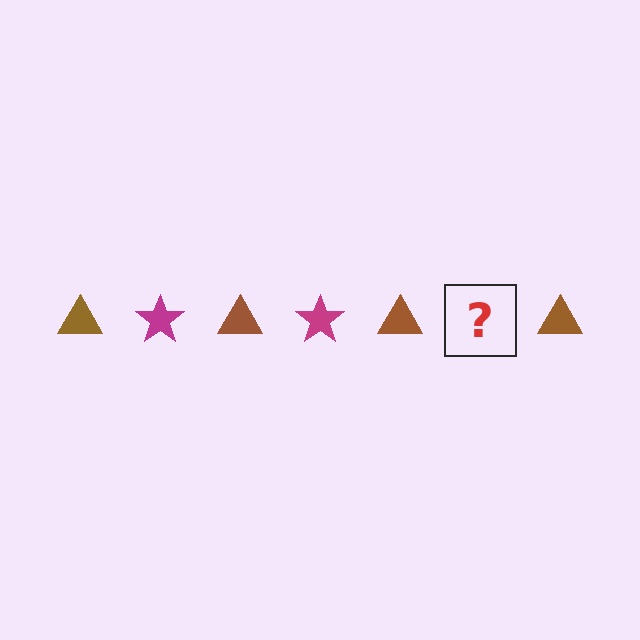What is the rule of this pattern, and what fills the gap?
The rule is that the pattern alternates between brown triangle and magenta star. The gap should be filled with a magenta star.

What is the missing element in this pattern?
The missing element is a magenta star.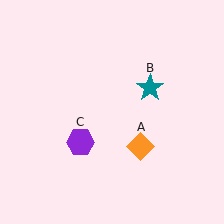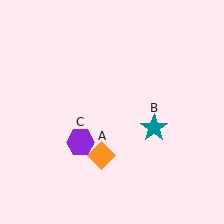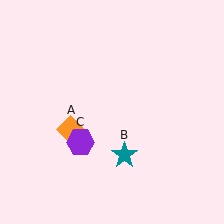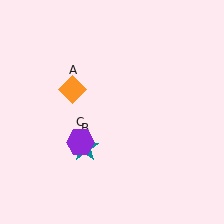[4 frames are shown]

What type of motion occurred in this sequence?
The orange diamond (object A), teal star (object B) rotated clockwise around the center of the scene.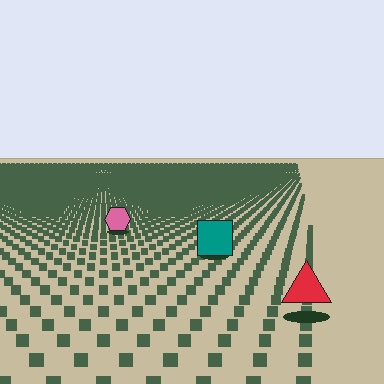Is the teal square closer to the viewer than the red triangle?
No. The red triangle is closer — you can tell from the texture gradient: the ground texture is coarser near it.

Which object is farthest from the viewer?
The pink hexagon is farthest from the viewer. It appears smaller and the ground texture around it is denser.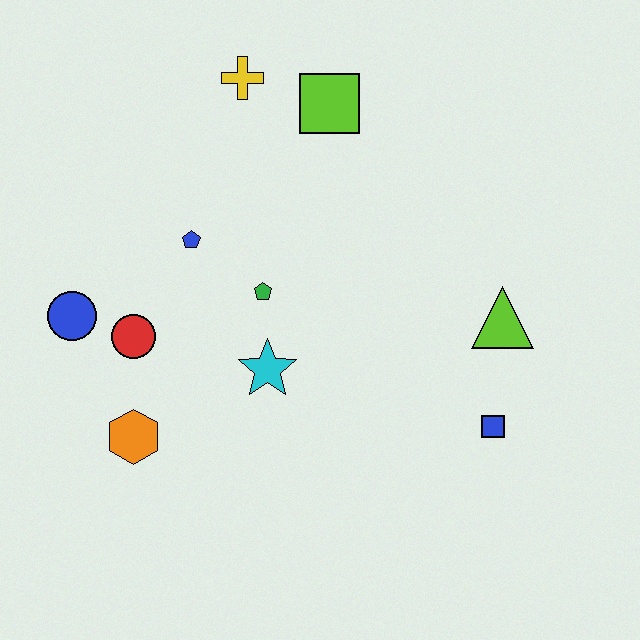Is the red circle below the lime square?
Yes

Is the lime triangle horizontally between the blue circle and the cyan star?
No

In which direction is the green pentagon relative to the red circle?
The green pentagon is to the right of the red circle.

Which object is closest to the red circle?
The blue circle is closest to the red circle.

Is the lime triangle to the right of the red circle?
Yes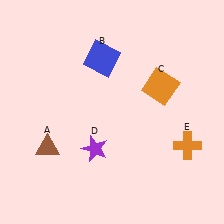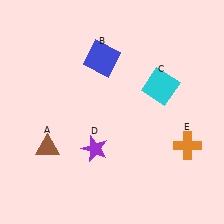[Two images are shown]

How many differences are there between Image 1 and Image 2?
There is 1 difference between the two images.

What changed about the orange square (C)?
In Image 1, C is orange. In Image 2, it changed to cyan.